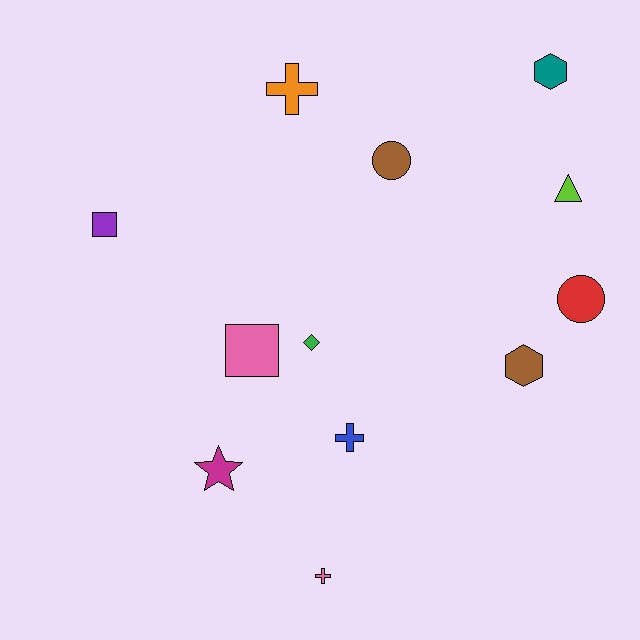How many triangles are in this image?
There is 1 triangle.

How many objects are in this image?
There are 12 objects.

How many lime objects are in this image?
There is 1 lime object.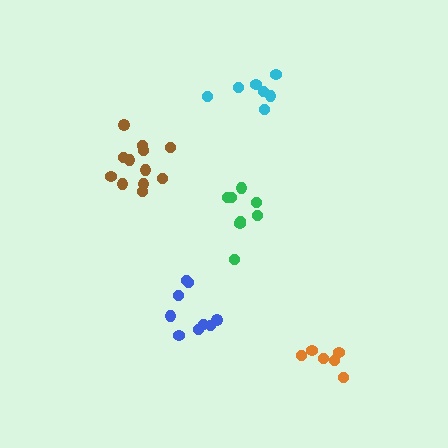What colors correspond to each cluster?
The clusters are colored: blue, brown, orange, green, cyan.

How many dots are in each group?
Group 1: 9 dots, Group 2: 12 dots, Group 3: 7 dots, Group 4: 8 dots, Group 5: 7 dots (43 total).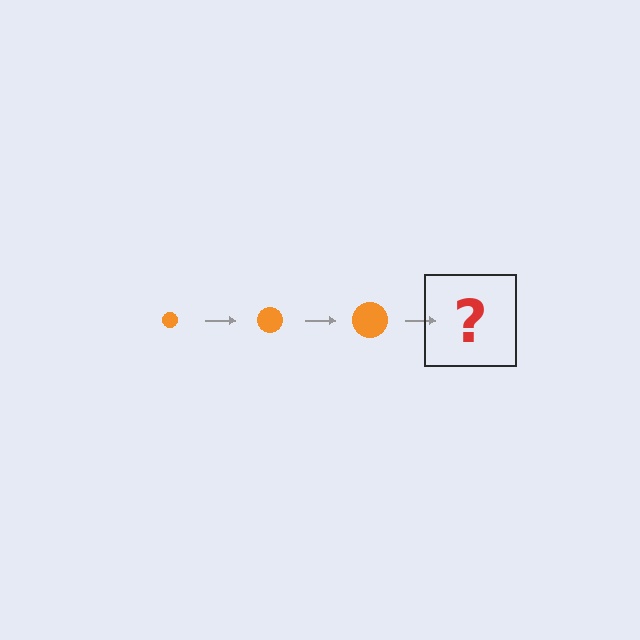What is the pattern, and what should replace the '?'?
The pattern is that the circle gets progressively larger each step. The '?' should be an orange circle, larger than the previous one.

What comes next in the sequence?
The next element should be an orange circle, larger than the previous one.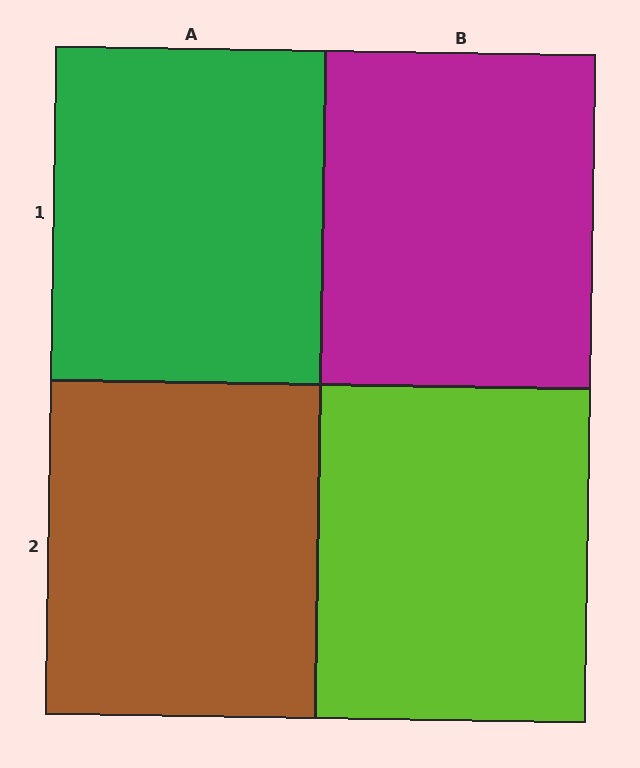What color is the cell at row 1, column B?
Magenta.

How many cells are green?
1 cell is green.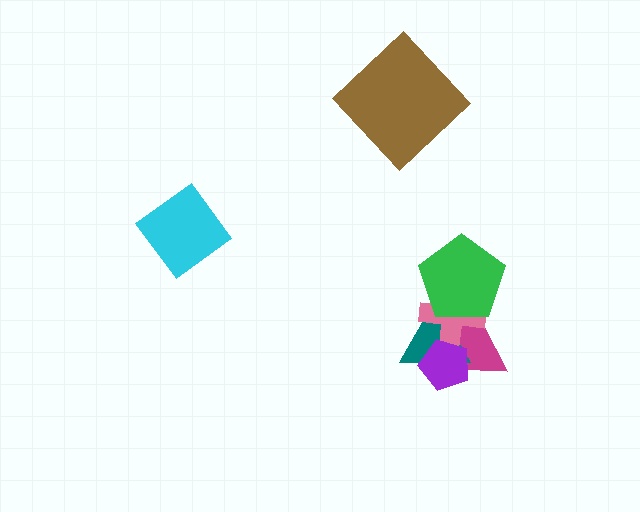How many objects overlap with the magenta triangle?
4 objects overlap with the magenta triangle.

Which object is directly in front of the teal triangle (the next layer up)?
The pink cross is directly in front of the teal triangle.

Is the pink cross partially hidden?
Yes, it is partially covered by another shape.